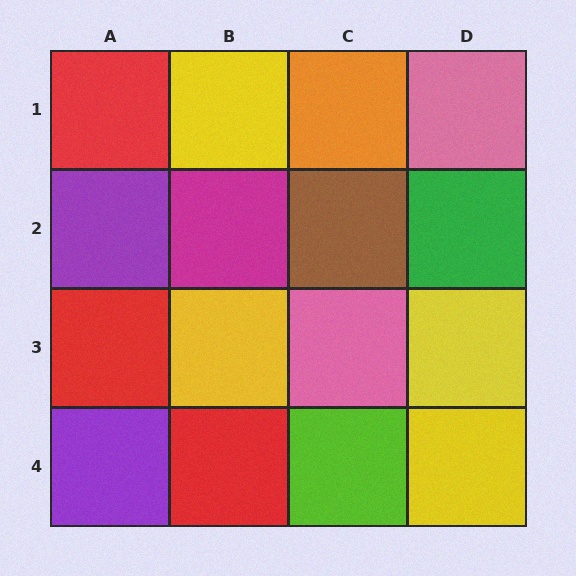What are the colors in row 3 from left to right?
Red, yellow, pink, yellow.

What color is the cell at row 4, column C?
Lime.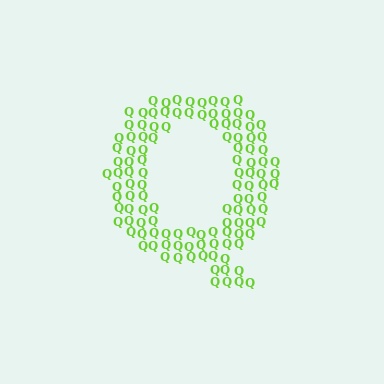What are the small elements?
The small elements are letter Q's.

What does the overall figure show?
The overall figure shows the letter Q.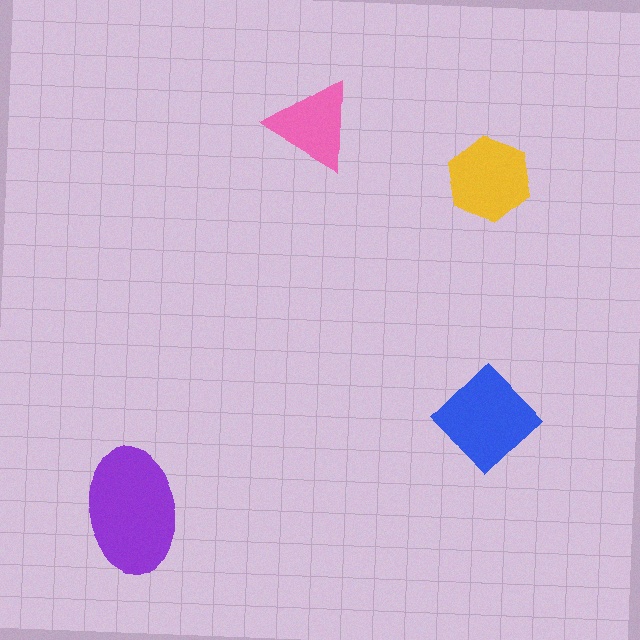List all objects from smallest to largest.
The pink triangle, the yellow hexagon, the blue diamond, the purple ellipse.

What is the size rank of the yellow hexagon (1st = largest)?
3rd.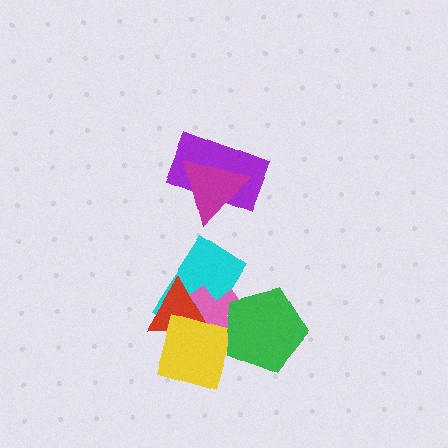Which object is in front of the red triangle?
The yellow diamond is in front of the red triangle.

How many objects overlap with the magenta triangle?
1 object overlaps with the magenta triangle.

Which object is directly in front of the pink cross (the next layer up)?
The red triangle is directly in front of the pink cross.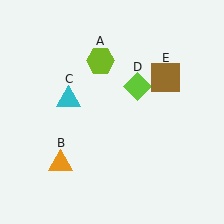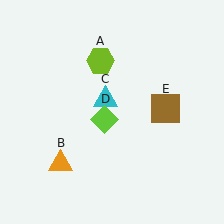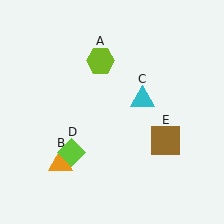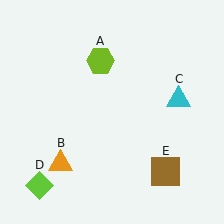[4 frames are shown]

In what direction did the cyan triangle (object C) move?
The cyan triangle (object C) moved right.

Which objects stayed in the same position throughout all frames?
Lime hexagon (object A) and orange triangle (object B) remained stationary.